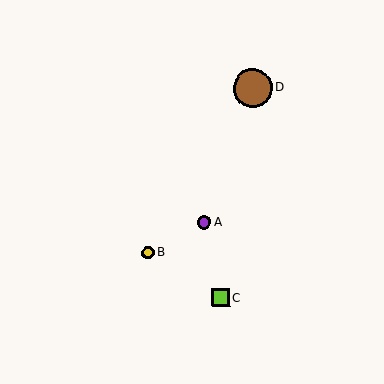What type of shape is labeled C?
Shape C is a lime square.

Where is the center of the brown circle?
The center of the brown circle is at (253, 88).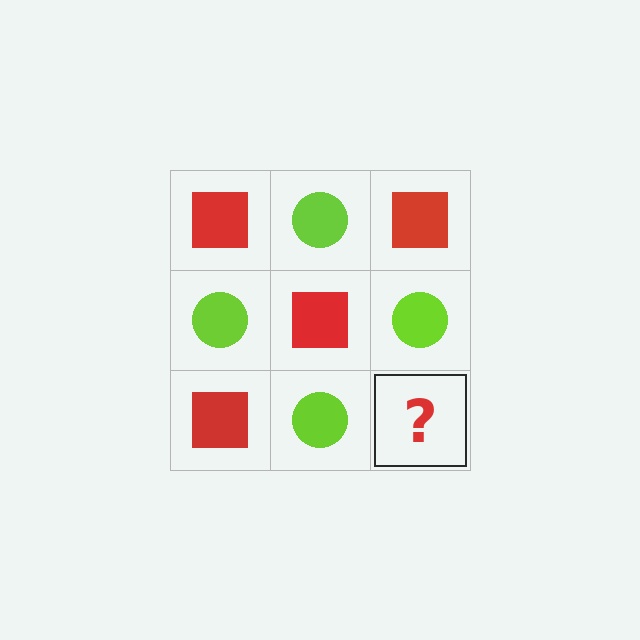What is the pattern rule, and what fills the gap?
The rule is that it alternates red square and lime circle in a checkerboard pattern. The gap should be filled with a red square.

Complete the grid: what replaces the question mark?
The question mark should be replaced with a red square.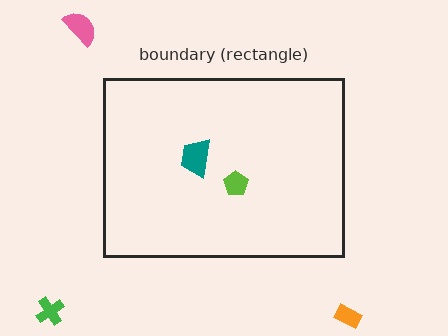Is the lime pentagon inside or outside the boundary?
Inside.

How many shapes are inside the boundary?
2 inside, 3 outside.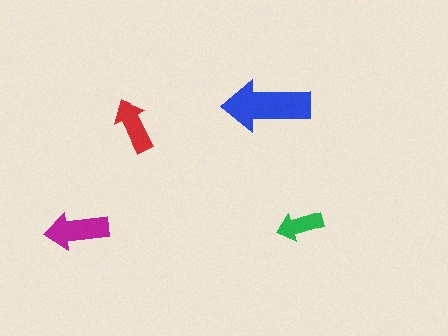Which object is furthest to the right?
The green arrow is rightmost.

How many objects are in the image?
There are 4 objects in the image.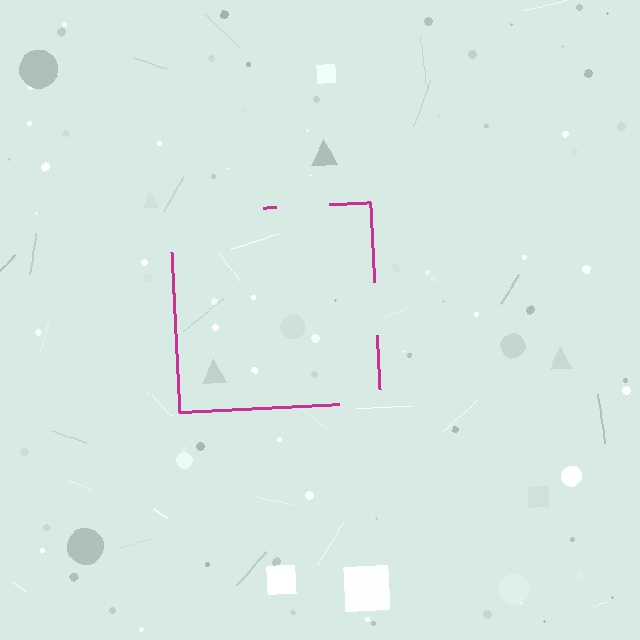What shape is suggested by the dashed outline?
The dashed outline suggests a square.